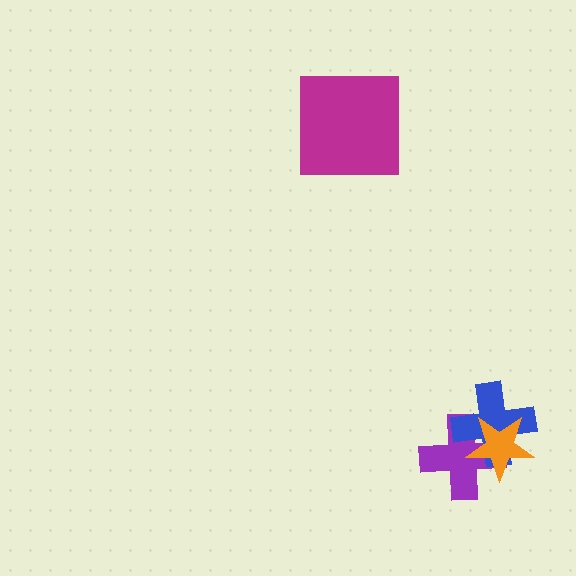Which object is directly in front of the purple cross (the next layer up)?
The blue cross is directly in front of the purple cross.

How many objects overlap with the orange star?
2 objects overlap with the orange star.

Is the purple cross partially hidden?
Yes, it is partially covered by another shape.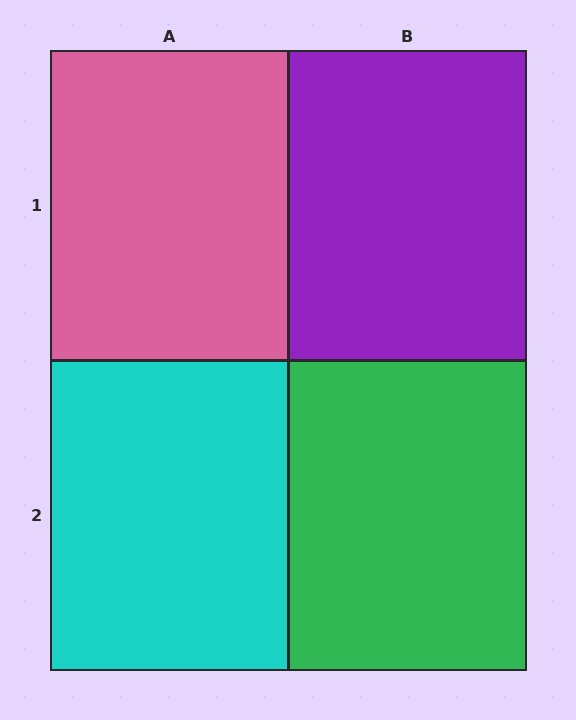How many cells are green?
1 cell is green.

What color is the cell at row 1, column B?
Purple.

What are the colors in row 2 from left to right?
Cyan, green.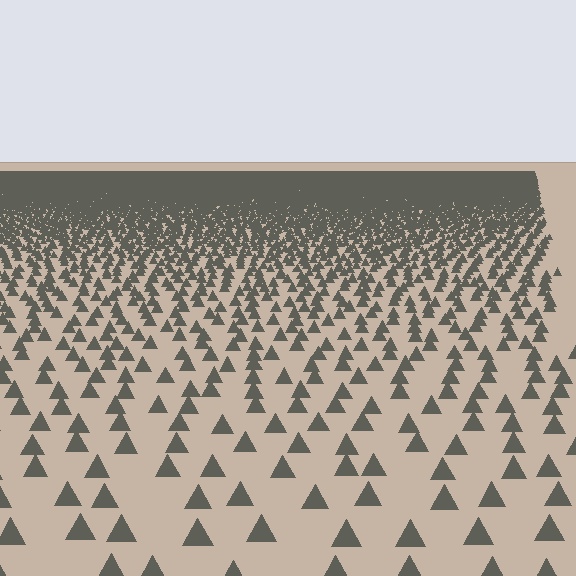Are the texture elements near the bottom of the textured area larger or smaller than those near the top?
Larger. Near the bottom, elements are closer to the viewer and appear at a bigger on-screen size.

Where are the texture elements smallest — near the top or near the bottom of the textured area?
Near the top.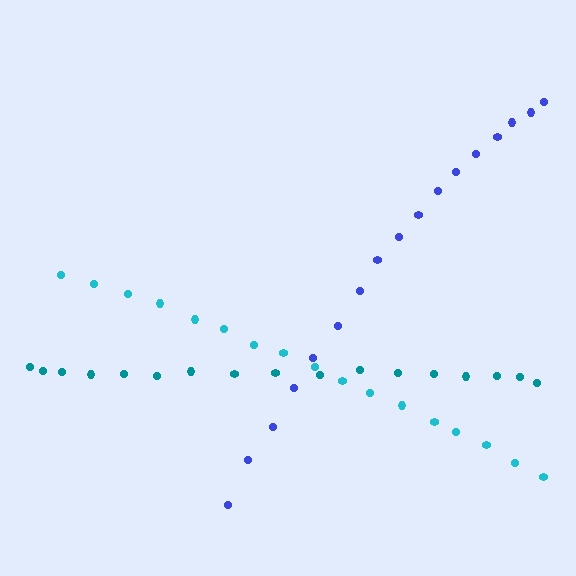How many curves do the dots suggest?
There are 3 distinct paths.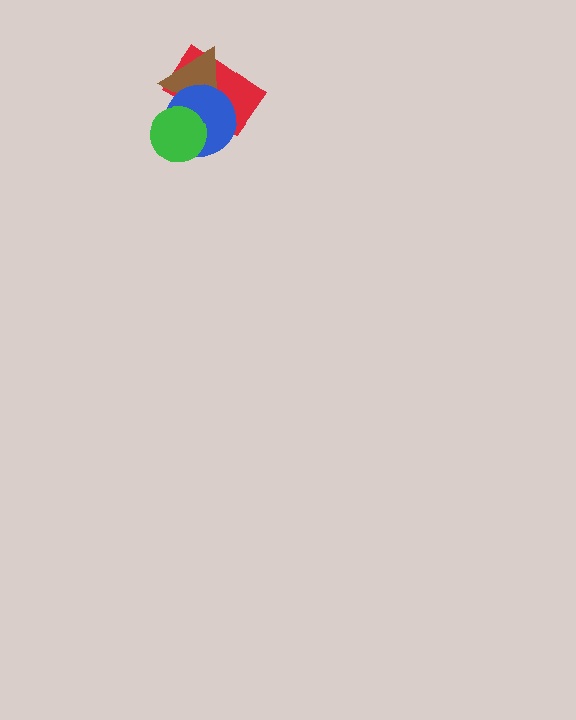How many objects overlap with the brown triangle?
3 objects overlap with the brown triangle.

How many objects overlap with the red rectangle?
3 objects overlap with the red rectangle.